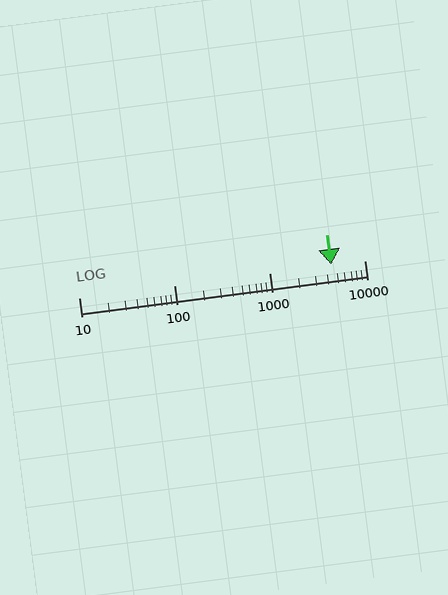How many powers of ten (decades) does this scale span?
The scale spans 3 decades, from 10 to 10000.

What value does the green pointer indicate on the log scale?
The pointer indicates approximately 4500.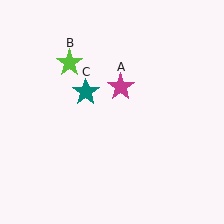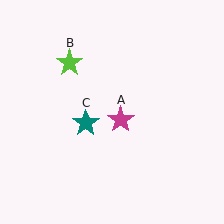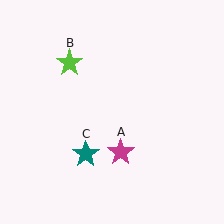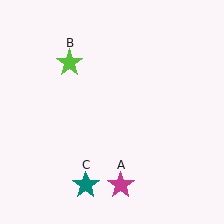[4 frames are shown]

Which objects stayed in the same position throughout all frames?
Lime star (object B) remained stationary.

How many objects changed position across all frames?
2 objects changed position: magenta star (object A), teal star (object C).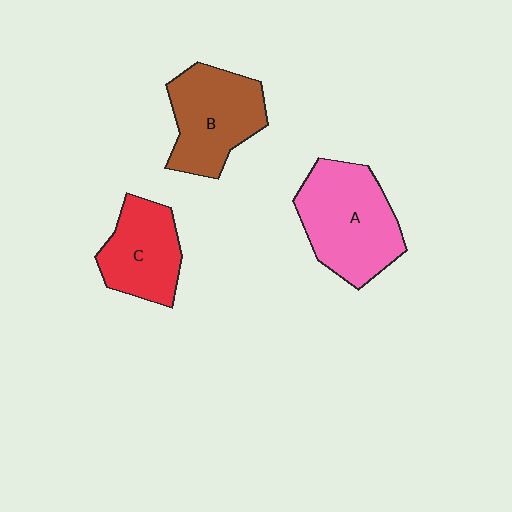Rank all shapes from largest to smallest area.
From largest to smallest: A (pink), B (brown), C (red).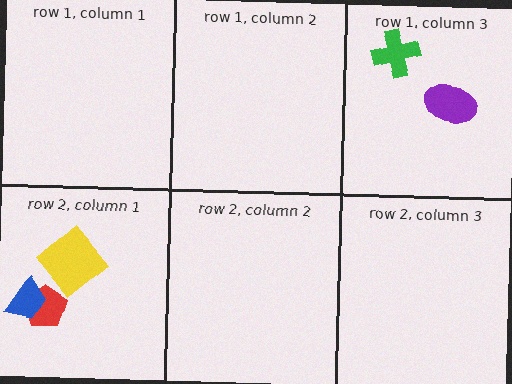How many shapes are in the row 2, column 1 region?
3.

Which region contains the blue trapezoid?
The row 2, column 1 region.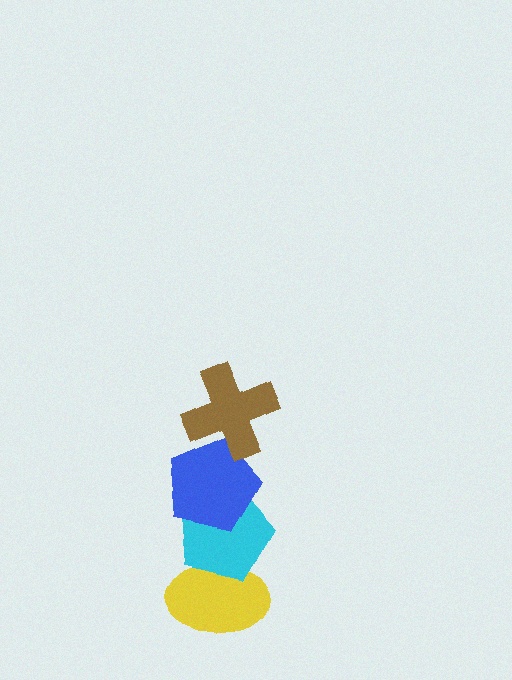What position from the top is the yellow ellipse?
The yellow ellipse is 4th from the top.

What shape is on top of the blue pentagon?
The brown cross is on top of the blue pentagon.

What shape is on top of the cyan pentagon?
The blue pentagon is on top of the cyan pentagon.